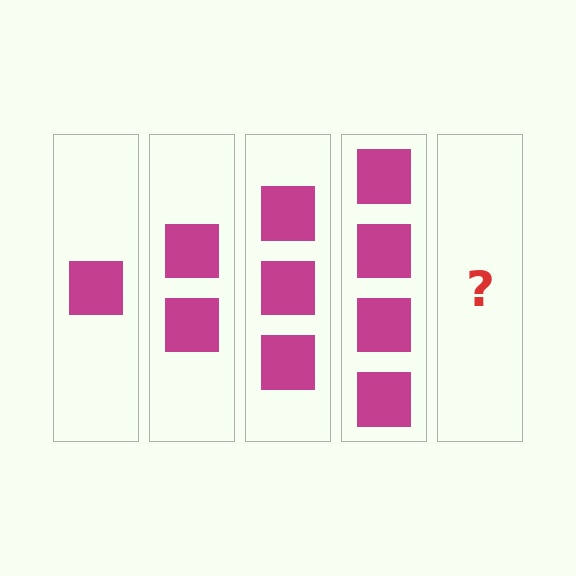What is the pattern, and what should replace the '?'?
The pattern is that each step adds one more square. The '?' should be 5 squares.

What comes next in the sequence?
The next element should be 5 squares.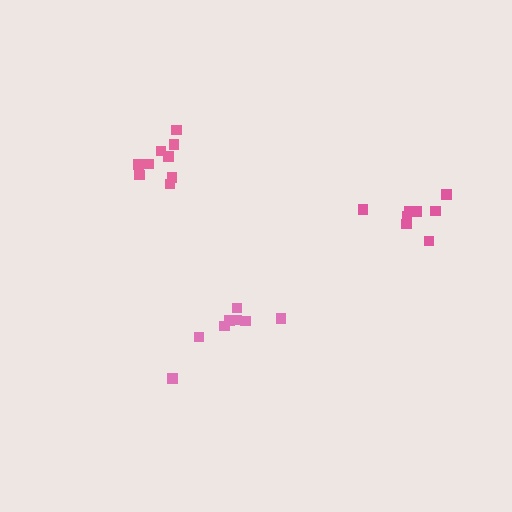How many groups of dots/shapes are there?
There are 3 groups.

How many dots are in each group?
Group 1: 9 dots, Group 2: 8 dots, Group 3: 8 dots (25 total).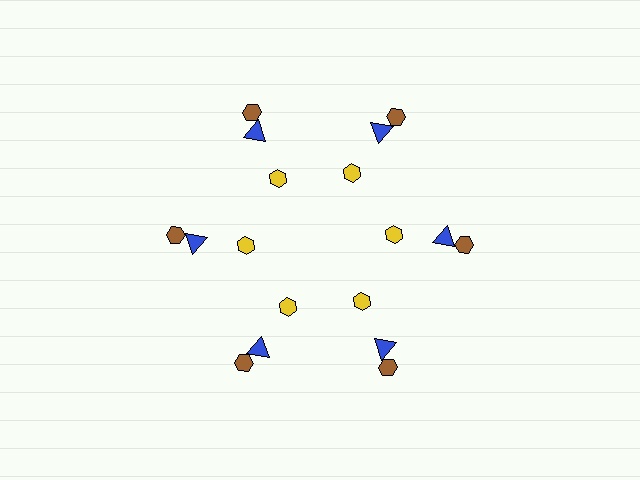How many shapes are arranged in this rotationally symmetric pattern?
There are 18 shapes, arranged in 6 groups of 3.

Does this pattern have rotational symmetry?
Yes, this pattern has 6-fold rotational symmetry. It looks the same after rotating 60 degrees around the center.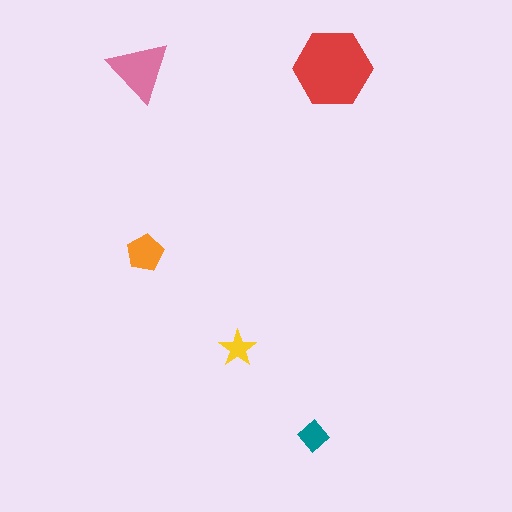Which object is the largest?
The red hexagon.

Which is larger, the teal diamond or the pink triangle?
The pink triangle.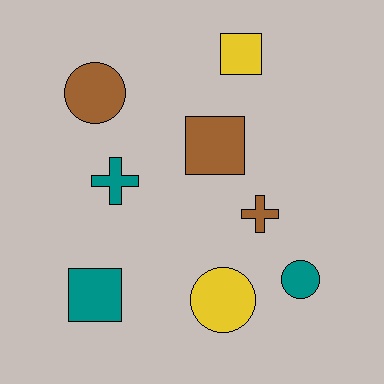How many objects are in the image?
There are 8 objects.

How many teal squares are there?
There is 1 teal square.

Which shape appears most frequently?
Square, with 3 objects.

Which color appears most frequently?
Brown, with 3 objects.